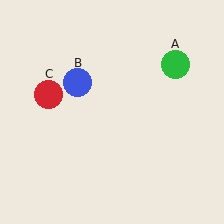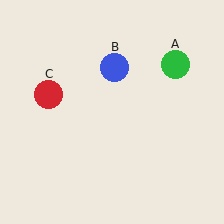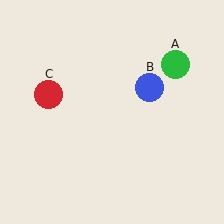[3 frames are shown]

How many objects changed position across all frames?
1 object changed position: blue circle (object B).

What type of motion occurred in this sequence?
The blue circle (object B) rotated clockwise around the center of the scene.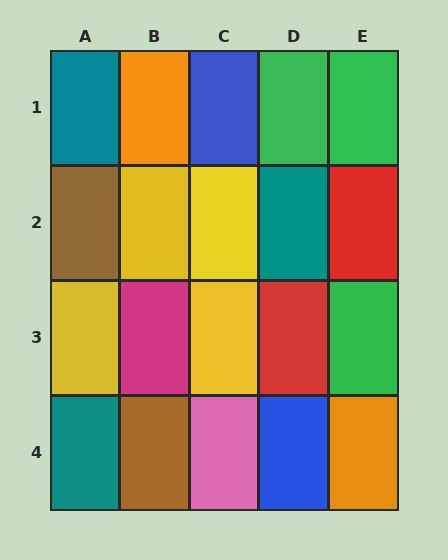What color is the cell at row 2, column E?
Red.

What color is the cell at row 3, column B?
Magenta.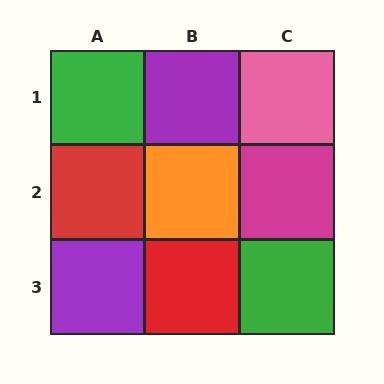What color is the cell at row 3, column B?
Red.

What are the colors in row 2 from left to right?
Red, orange, magenta.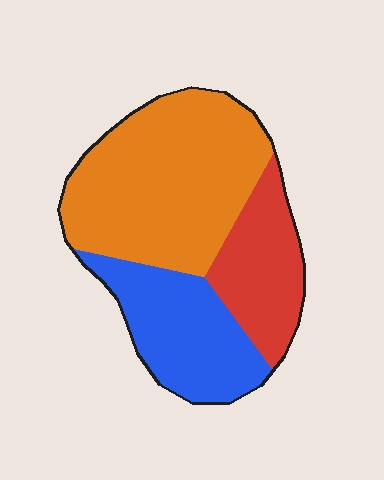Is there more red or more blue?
Blue.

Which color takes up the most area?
Orange, at roughly 50%.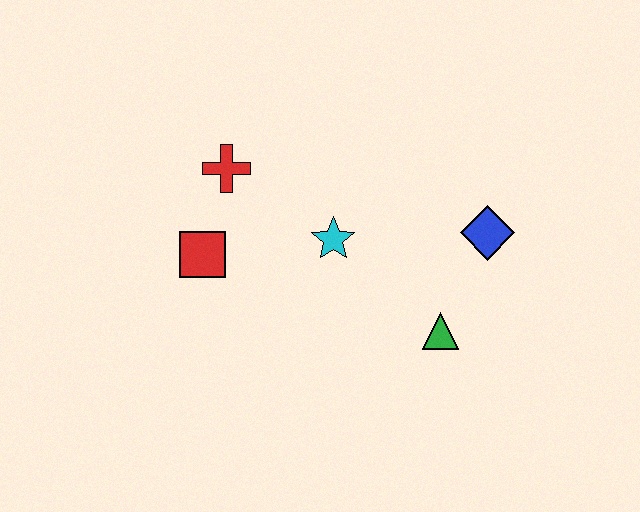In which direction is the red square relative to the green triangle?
The red square is to the left of the green triangle.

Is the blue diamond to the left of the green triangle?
No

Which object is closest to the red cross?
The red square is closest to the red cross.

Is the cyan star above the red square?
Yes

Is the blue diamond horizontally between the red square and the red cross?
No